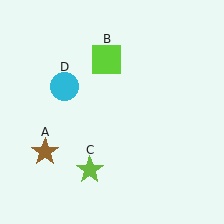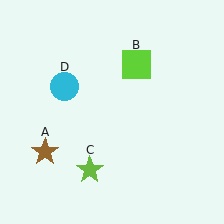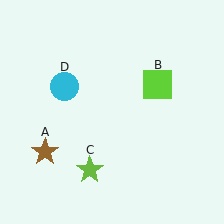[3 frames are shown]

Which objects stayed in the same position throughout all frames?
Brown star (object A) and lime star (object C) and cyan circle (object D) remained stationary.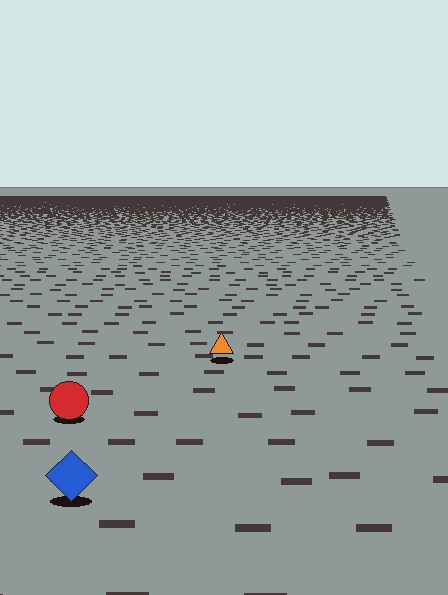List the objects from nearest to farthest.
From nearest to farthest: the blue diamond, the red circle, the orange triangle.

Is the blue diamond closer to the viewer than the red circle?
Yes. The blue diamond is closer — you can tell from the texture gradient: the ground texture is coarser near it.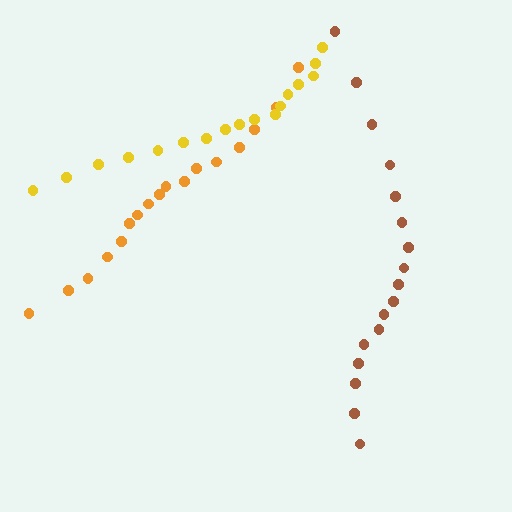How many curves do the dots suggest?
There are 3 distinct paths.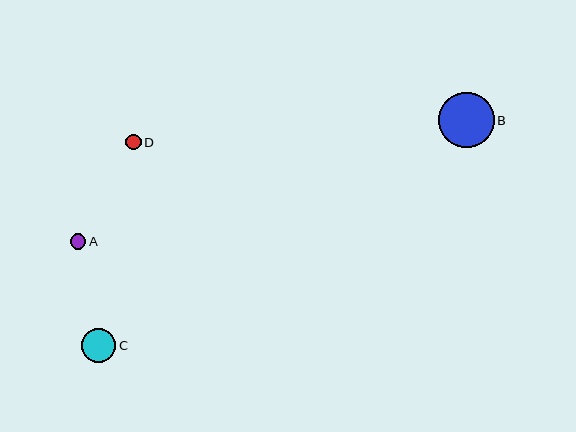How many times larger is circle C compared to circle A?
Circle C is approximately 2.1 times the size of circle A.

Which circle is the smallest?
Circle D is the smallest with a size of approximately 16 pixels.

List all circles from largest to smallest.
From largest to smallest: B, C, A, D.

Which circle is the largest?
Circle B is the largest with a size of approximately 55 pixels.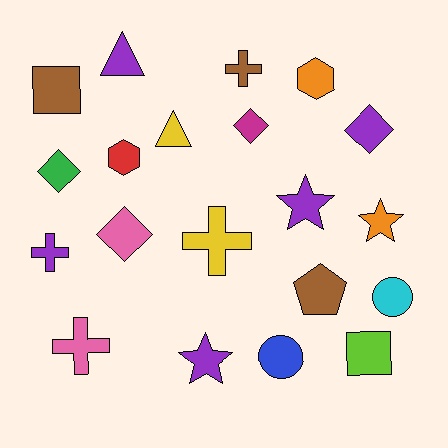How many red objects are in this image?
There is 1 red object.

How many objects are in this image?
There are 20 objects.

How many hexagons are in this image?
There are 2 hexagons.